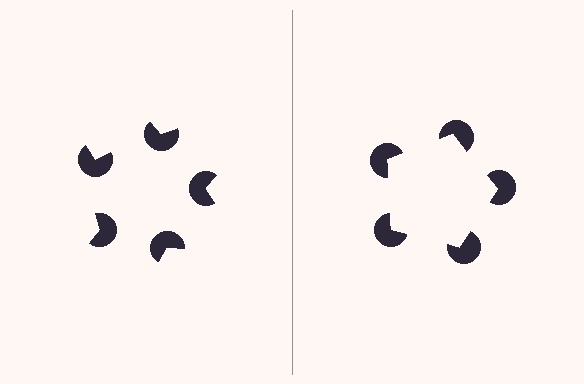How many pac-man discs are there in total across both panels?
10 — 5 on each side.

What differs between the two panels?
The pac-man discs are positioned identically on both sides; only the wedge orientations differ. On the right they align to a pentagon; on the left they are misaligned.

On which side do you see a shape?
An illusory pentagon appears on the right side. On the left side the wedge cuts are rotated, so no coherent shape forms.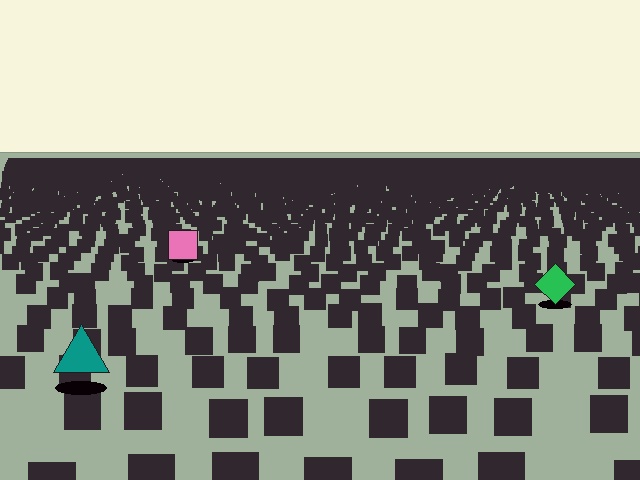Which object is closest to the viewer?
The teal triangle is closest. The texture marks near it are larger and more spread out.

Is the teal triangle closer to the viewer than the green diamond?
Yes. The teal triangle is closer — you can tell from the texture gradient: the ground texture is coarser near it.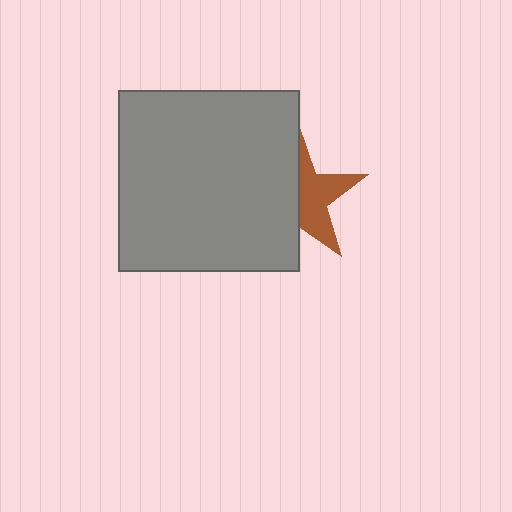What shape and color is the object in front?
The object in front is a gray square.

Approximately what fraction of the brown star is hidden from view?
Roughly 51% of the brown star is hidden behind the gray square.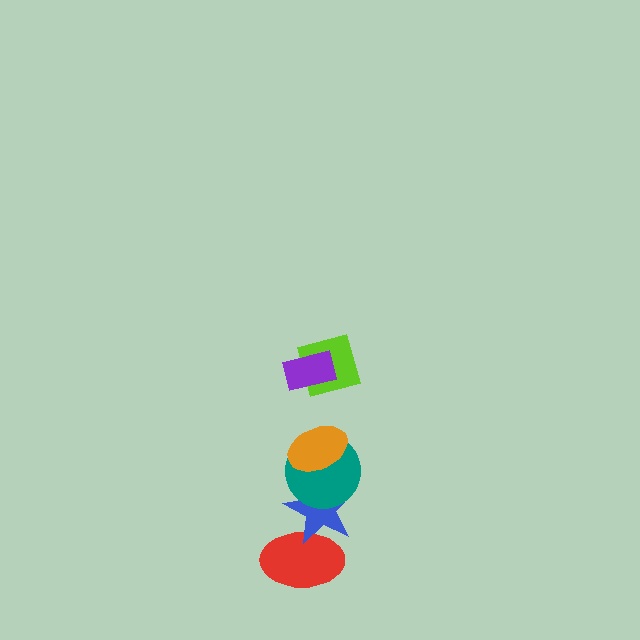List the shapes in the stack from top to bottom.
From top to bottom: the purple rectangle, the lime diamond, the orange ellipse, the teal circle, the blue star, the red ellipse.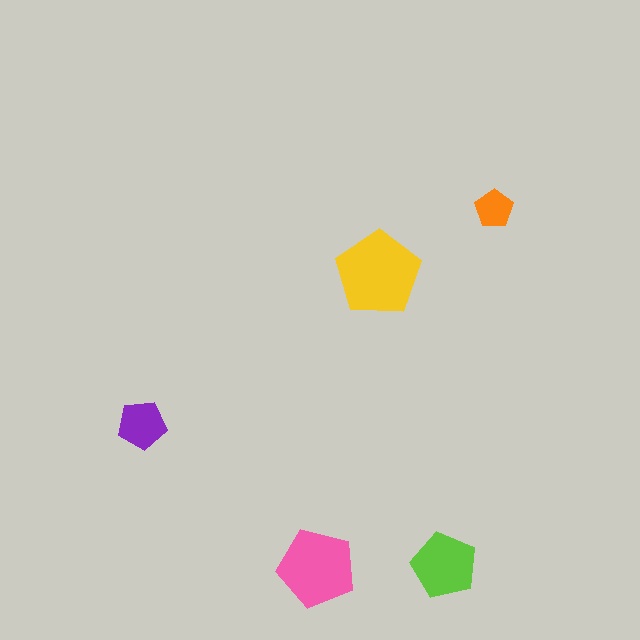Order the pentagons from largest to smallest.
the yellow one, the pink one, the lime one, the purple one, the orange one.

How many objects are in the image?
There are 5 objects in the image.